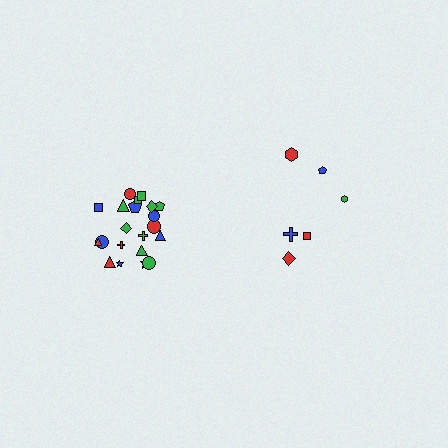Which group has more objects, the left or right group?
The left group.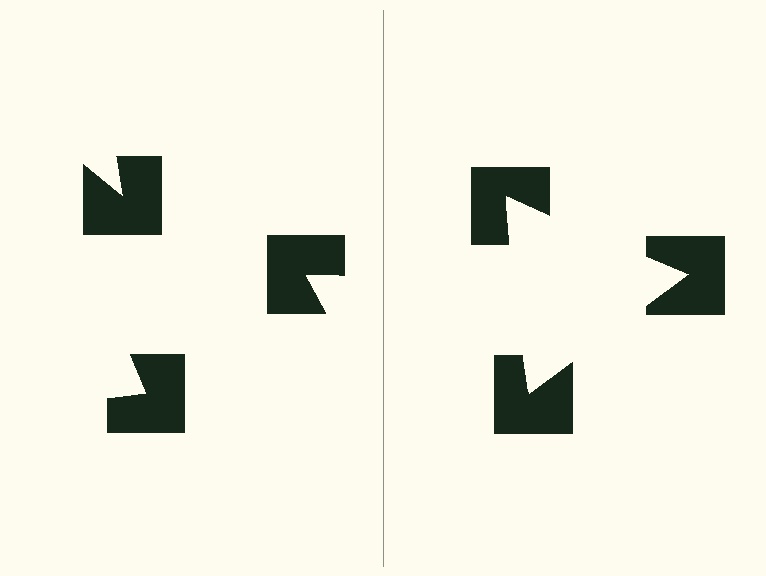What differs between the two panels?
The notched squares are positioned identically on both sides; only the wedge orientations differ. On the right they align to a triangle; on the left they are misaligned.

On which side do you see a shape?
An illusory triangle appears on the right side. On the left side the wedge cuts are rotated, so no coherent shape forms.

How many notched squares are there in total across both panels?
6 — 3 on each side.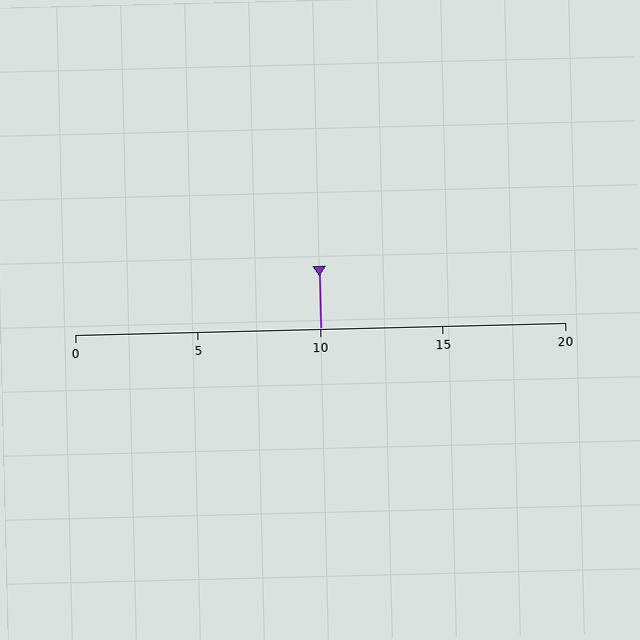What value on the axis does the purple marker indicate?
The marker indicates approximately 10.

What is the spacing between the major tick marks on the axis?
The major ticks are spaced 5 apart.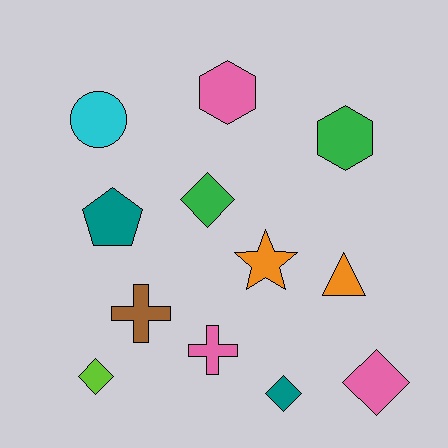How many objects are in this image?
There are 12 objects.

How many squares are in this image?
There are no squares.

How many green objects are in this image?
There are 2 green objects.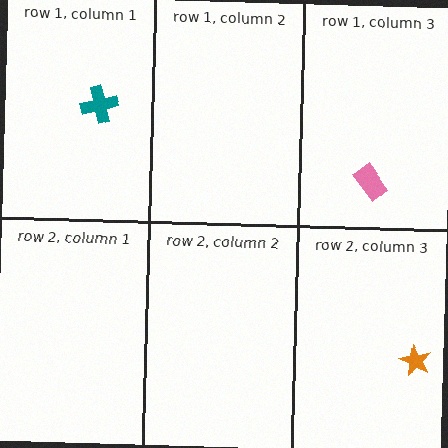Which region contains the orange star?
The row 2, column 3 region.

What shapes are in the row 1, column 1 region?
The teal cross.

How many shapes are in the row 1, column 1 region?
1.